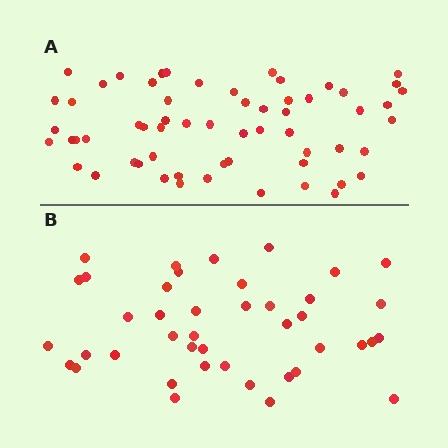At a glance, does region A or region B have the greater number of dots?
Region A (the top region) has more dots.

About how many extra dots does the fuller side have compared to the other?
Region A has approximately 20 more dots than region B.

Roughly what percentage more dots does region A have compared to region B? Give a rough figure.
About 45% more.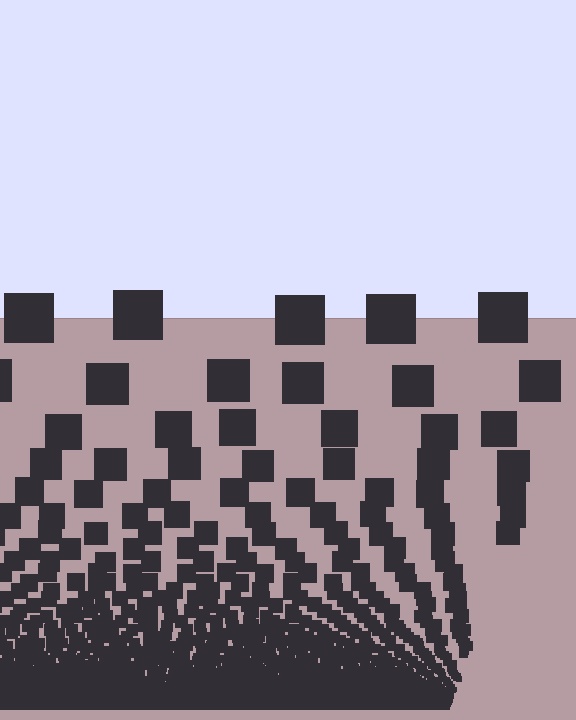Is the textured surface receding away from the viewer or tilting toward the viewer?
The surface appears to tilt toward the viewer. Texture elements get larger and sparser toward the top.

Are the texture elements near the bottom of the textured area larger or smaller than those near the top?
Smaller. The gradient is inverted — elements near the bottom are smaller and denser.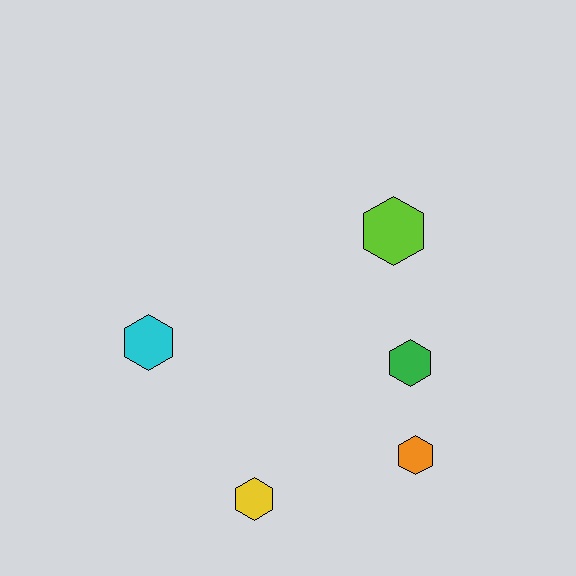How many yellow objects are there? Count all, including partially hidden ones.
There is 1 yellow object.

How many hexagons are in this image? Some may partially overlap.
There are 5 hexagons.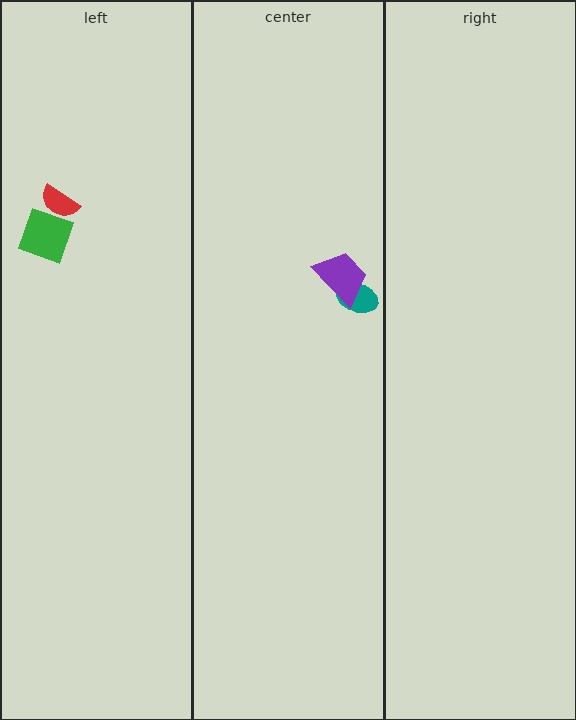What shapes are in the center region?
The teal ellipse, the purple trapezoid.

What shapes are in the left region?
The red semicircle, the green square.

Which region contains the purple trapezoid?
The center region.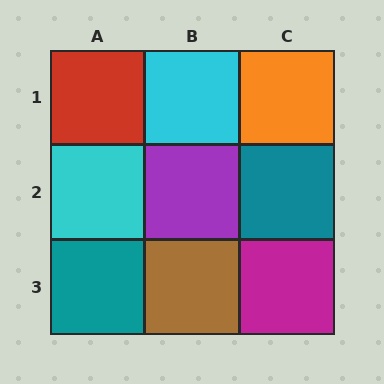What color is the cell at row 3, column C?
Magenta.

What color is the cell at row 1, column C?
Orange.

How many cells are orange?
1 cell is orange.